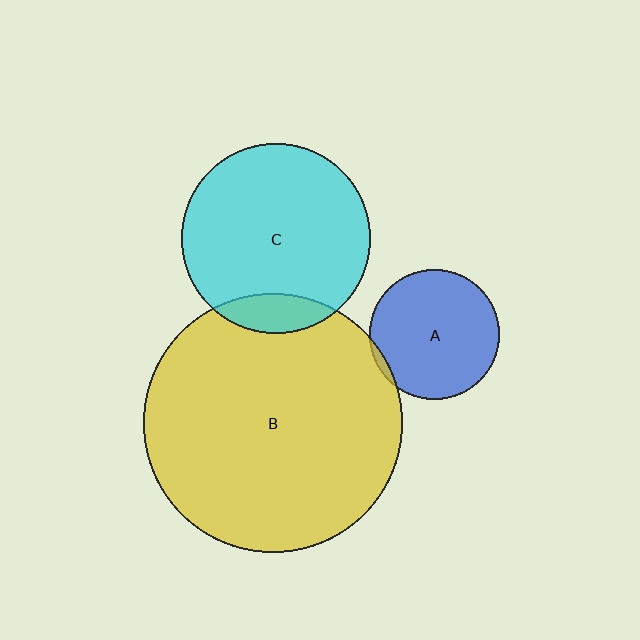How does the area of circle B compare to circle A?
Approximately 4.0 times.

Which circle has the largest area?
Circle B (yellow).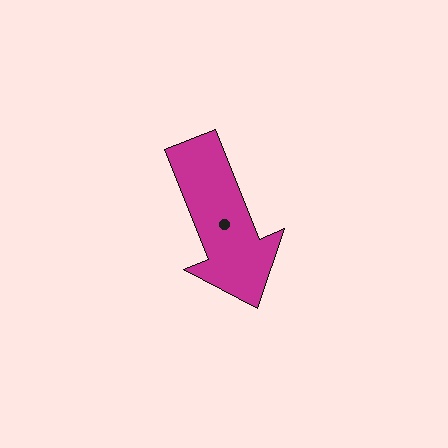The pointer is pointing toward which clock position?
Roughly 5 o'clock.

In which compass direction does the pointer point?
South.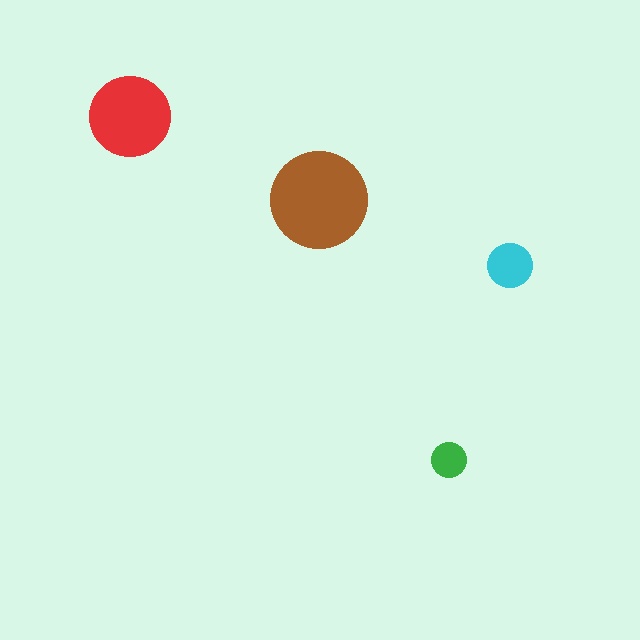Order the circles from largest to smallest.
the brown one, the red one, the cyan one, the green one.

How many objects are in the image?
There are 4 objects in the image.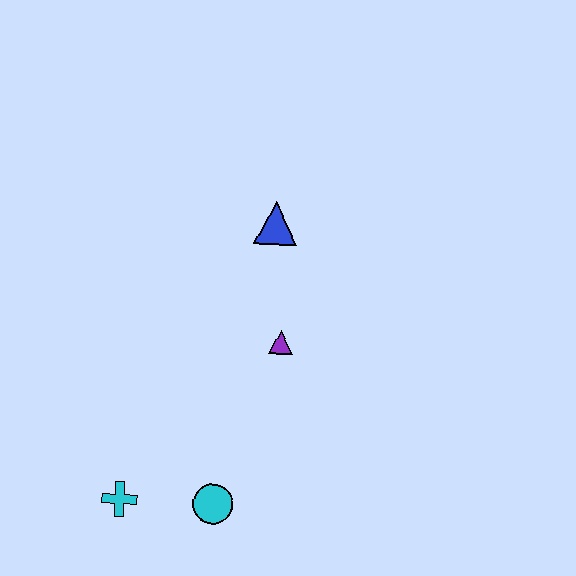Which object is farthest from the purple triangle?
The cyan cross is farthest from the purple triangle.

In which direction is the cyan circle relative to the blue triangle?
The cyan circle is below the blue triangle.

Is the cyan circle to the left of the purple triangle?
Yes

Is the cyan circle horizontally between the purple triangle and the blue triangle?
No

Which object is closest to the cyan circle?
The cyan cross is closest to the cyan circle.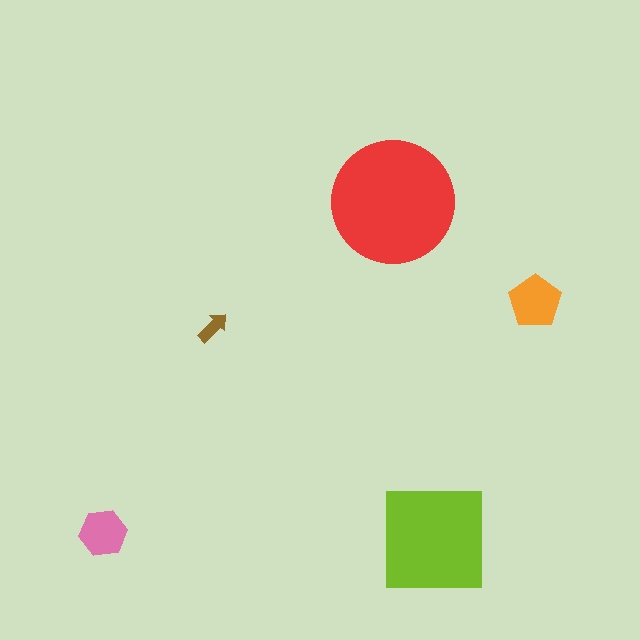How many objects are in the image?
There are 5 objects in the image.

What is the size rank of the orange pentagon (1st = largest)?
3rd.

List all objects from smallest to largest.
The brown arrow, the pink hexagon, the orange pentagon, the lime square, the red circle.